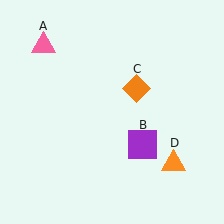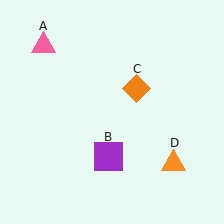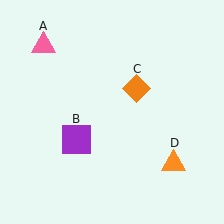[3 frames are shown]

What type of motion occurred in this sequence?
The purple square (object B) rotated clockwise around the center of the scene.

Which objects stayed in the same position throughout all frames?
Pink triangle (object A) and orange diamond (object C) and orange triangle (object D) remained stationary.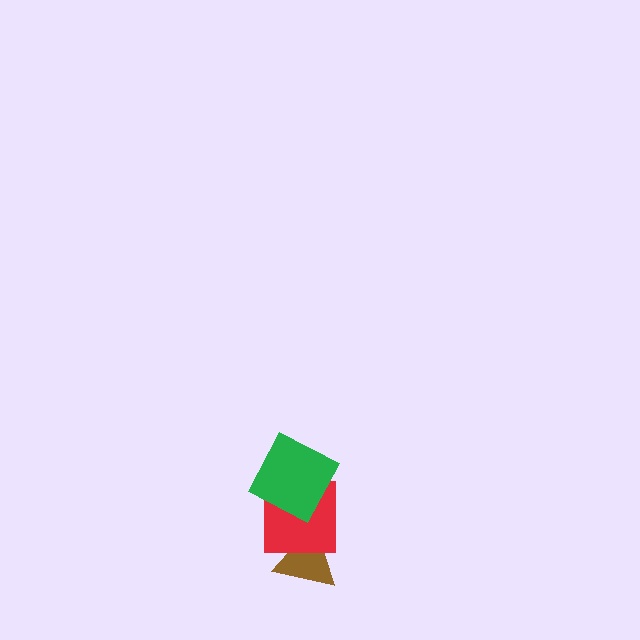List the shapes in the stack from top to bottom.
From top to bottom: the green square, the red square, the brown triangle.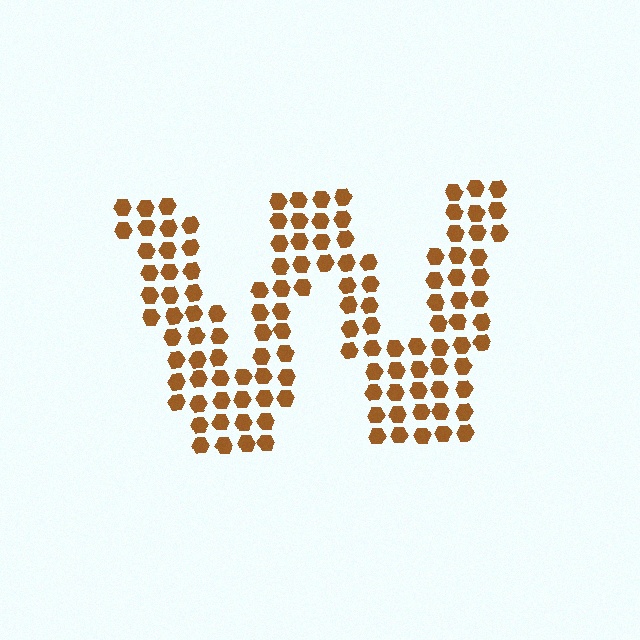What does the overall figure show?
The overall figure shows the letter W.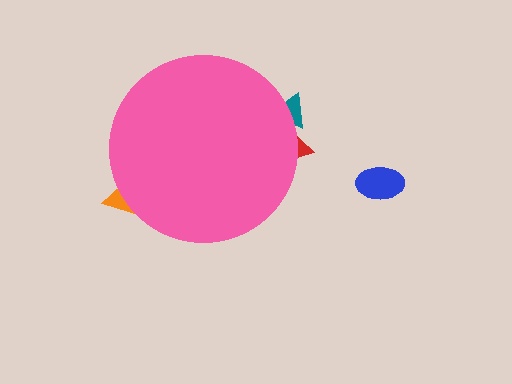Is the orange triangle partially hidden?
Yes, the orange triangle is partially hidden behind the pink circle.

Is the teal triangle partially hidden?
Yes, the teal triangle is partially hidden behind the pink circle.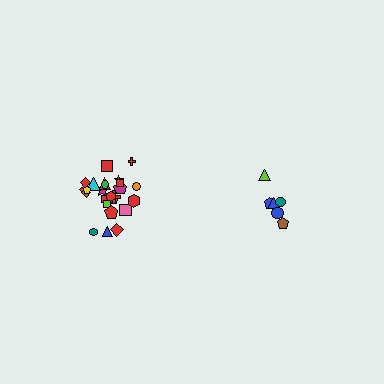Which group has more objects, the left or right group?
The left group.